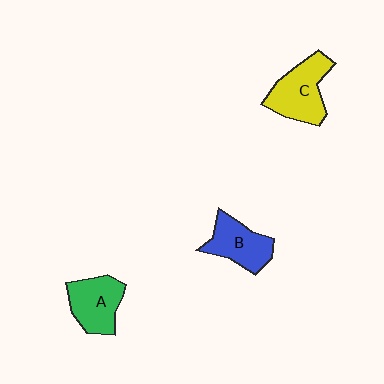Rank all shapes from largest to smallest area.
From largest to smallest: C (yellow), A (green), B (blue).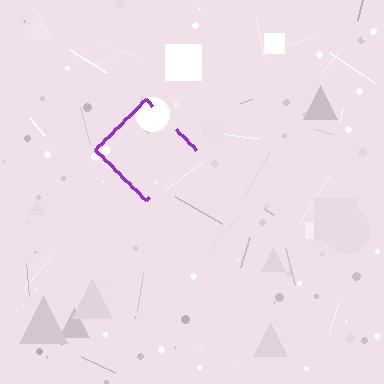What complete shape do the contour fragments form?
The contour fragments form a diamond.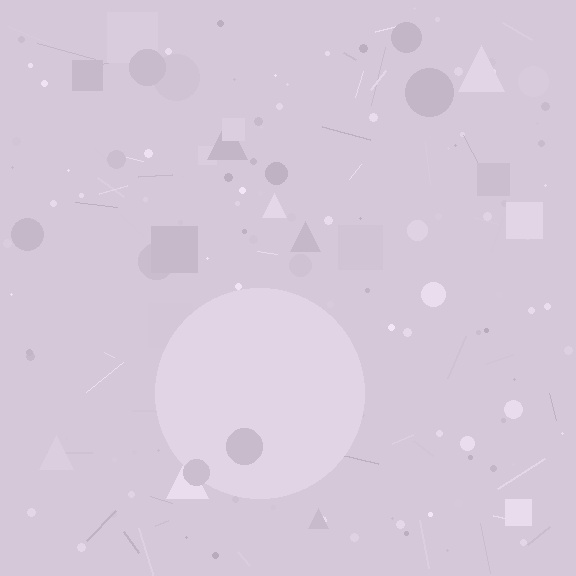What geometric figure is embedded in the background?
A circle is embedded in the background.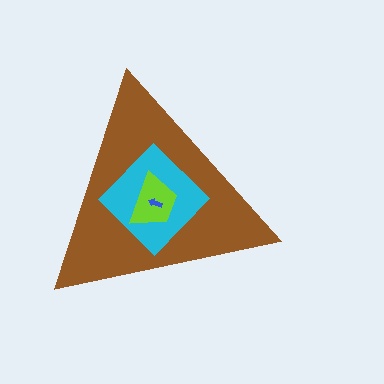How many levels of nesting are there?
4.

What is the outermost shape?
The brown triangle.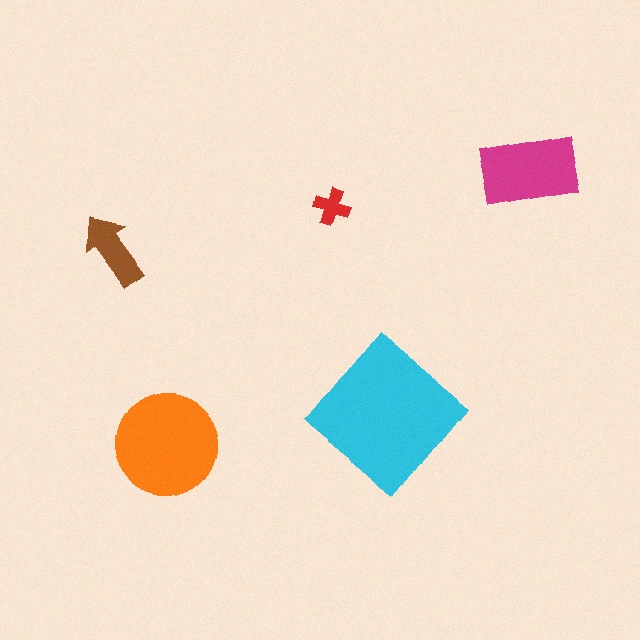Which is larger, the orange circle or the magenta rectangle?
The orange circle.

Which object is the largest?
The cyan diamond.